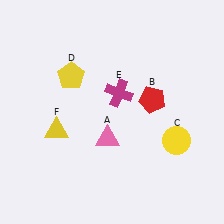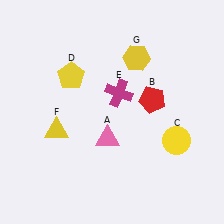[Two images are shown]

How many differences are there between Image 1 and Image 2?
There is 1 difference between the two images.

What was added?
A yellow hexagon (G) was added in Image 2.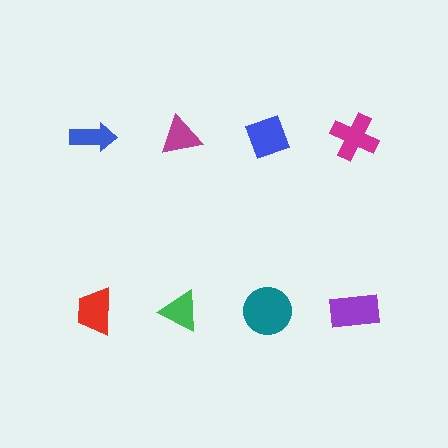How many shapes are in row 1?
4 shapes.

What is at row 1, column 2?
A magenta triangle.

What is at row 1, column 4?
A magenta cross.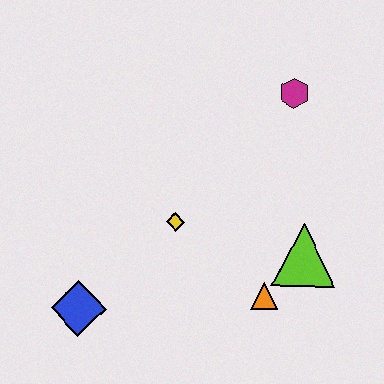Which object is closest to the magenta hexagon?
The lime triangle is closest to the magenta hexagon.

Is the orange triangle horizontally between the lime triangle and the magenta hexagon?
No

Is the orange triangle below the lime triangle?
Yes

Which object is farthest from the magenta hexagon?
The blue diamond is farthest from the magenta hexagon.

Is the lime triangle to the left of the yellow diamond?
No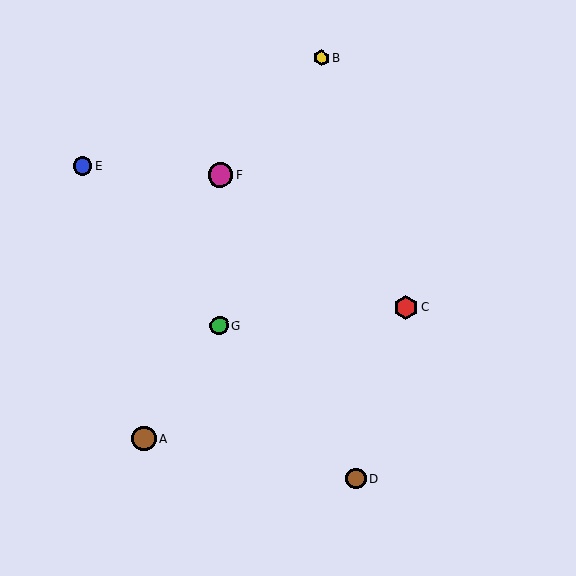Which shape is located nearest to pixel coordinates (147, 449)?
The brown circle (labeled A) at (144, 439) is nearest to that location.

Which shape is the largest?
The brown circle (labeled A) is the largest.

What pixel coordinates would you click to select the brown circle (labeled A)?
Click at (144, 439) to select the brown circle A.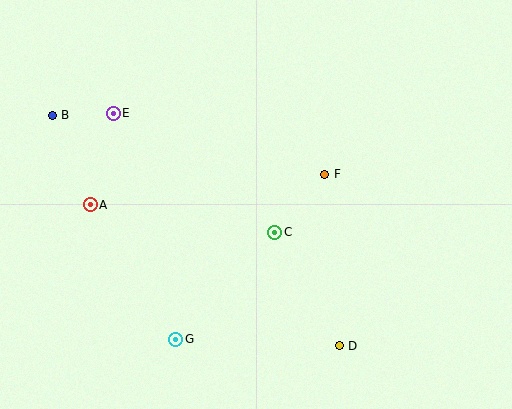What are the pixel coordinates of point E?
Point E is at (113, 113).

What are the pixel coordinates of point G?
Point G is at (176, 339).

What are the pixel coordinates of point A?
Point A is at (90, 205).